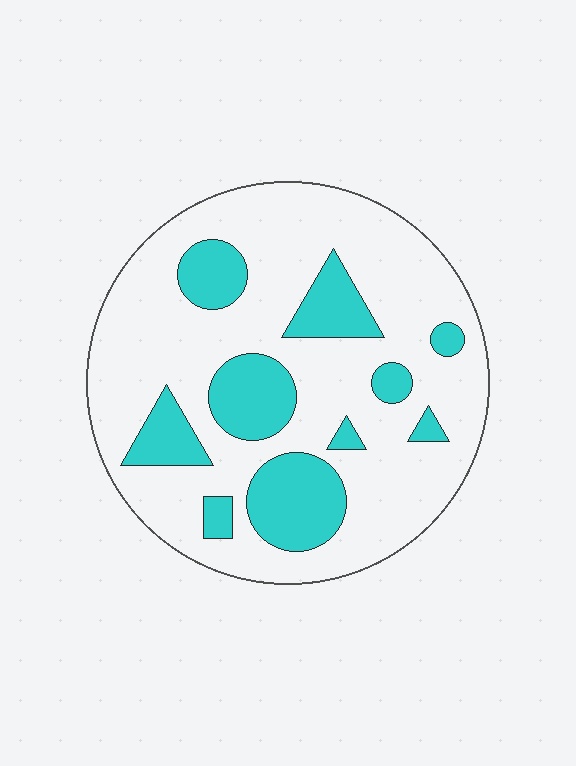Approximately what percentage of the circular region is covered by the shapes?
Approximately 25%.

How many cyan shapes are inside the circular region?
10.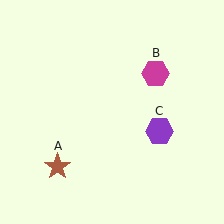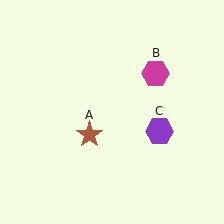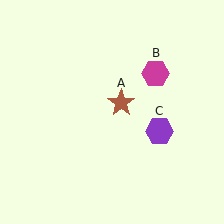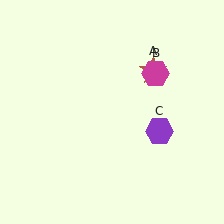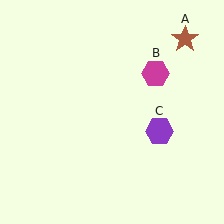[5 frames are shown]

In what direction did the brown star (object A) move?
The brown star (object A) moved up and to the right.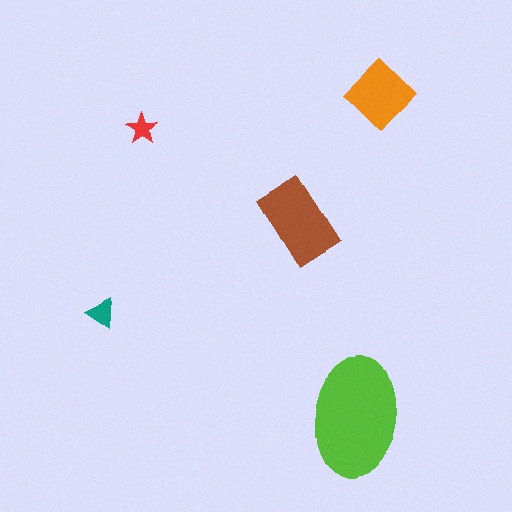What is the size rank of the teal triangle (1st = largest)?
4th.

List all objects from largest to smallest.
The lime ellipse, the brown rectangle, the orange diamond, the teal triangle, the red star.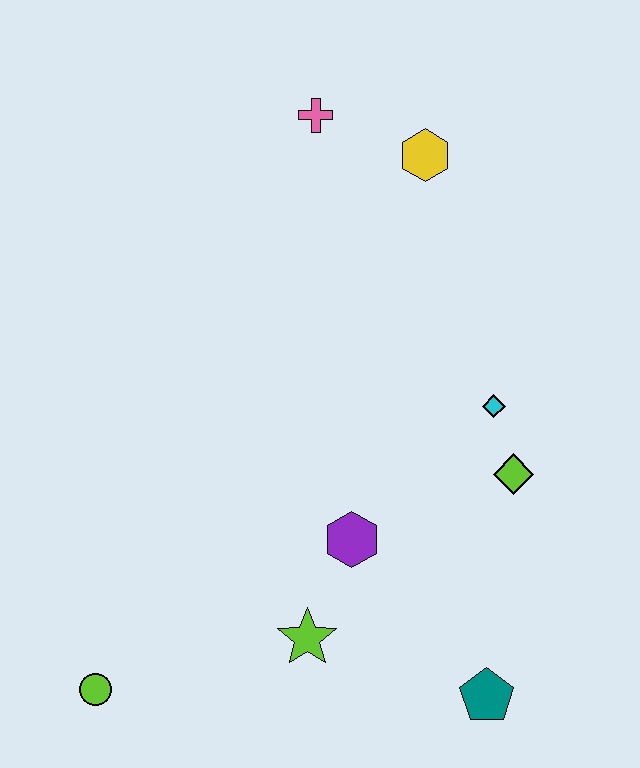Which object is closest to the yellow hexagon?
The pink cross is closest to the yellow hexagon.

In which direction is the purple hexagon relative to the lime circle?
The purple hexagon is to the right of the lime circle.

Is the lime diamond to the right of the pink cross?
Yes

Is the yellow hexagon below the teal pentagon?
No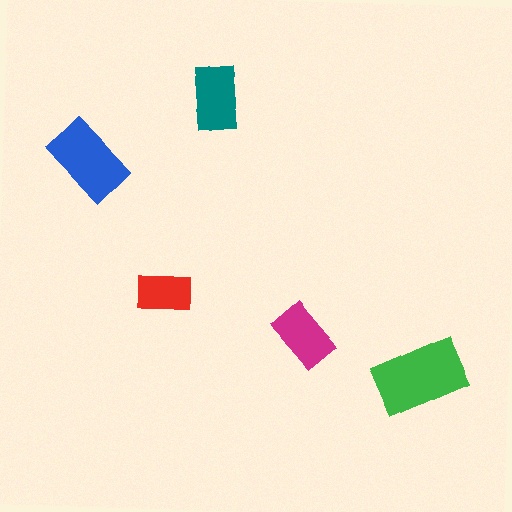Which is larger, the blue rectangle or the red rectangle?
The blue one.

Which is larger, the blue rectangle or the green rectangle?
The green one.